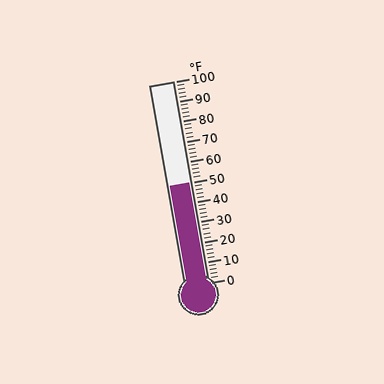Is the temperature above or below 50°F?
The temperature is at 50°F.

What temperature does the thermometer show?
The thermometer shows approximately 50°F.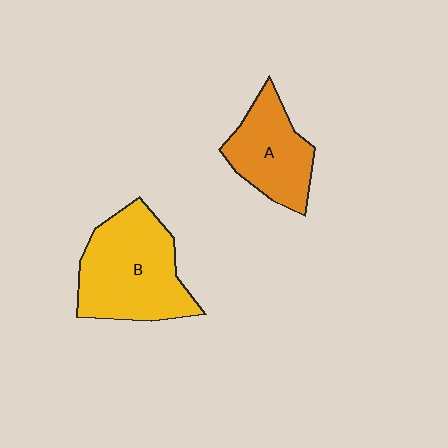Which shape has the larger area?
Shape B (yellow).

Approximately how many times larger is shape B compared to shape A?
Approximately 1.5 times.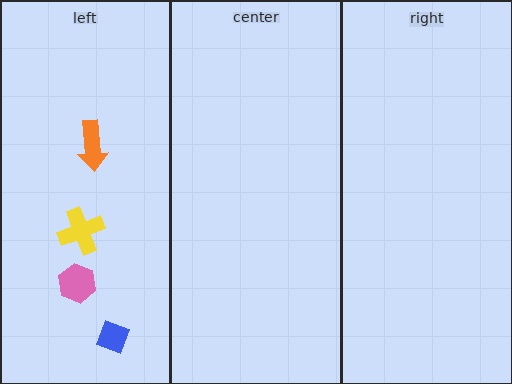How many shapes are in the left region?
4.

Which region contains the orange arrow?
The left region.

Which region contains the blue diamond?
The left region.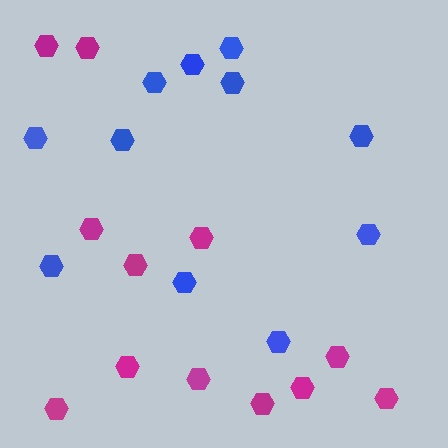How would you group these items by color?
There are 2 groups: one group of blue hexagons (11) and one group of magenta hexagons (12).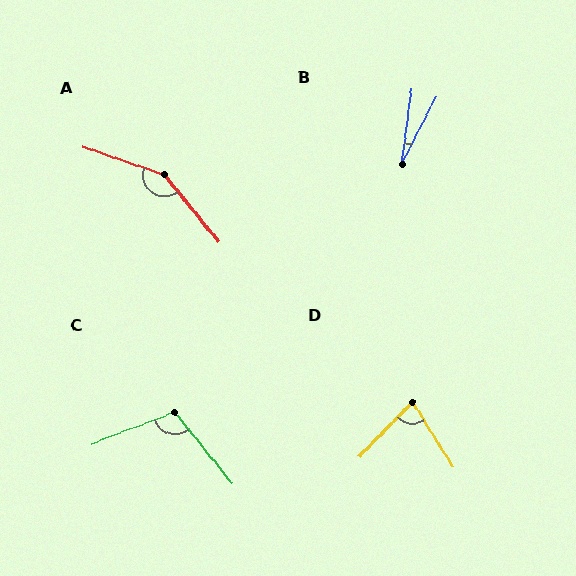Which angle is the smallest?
B, at approximately 20 degrees.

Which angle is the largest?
A, at approximately 148 degrees.